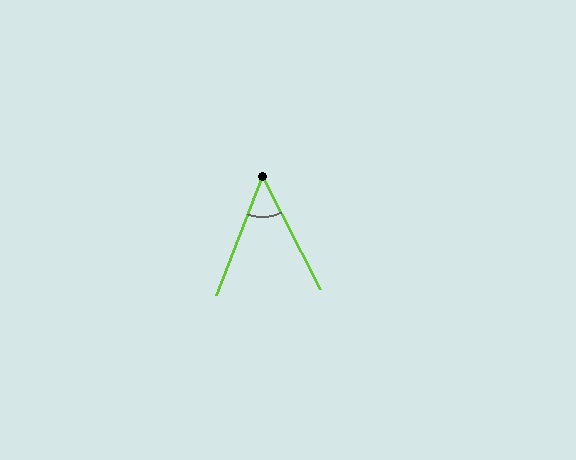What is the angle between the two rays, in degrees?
Approximately 48 degrees.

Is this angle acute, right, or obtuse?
It is acute.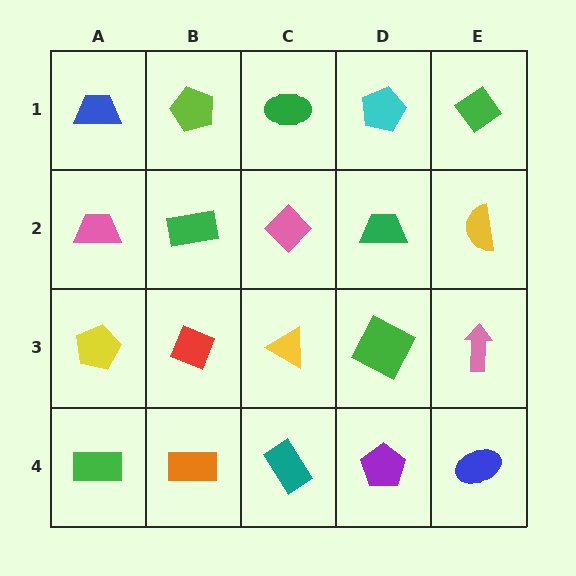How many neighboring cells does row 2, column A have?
3.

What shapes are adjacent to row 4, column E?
A pink arrow (row 3, column E), a purple pentagon (row 4, column D).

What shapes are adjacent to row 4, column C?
A yellow triangle (row 3, column C), an orange rectangle (row 4, column B), a purple pentagon (row 4, column D).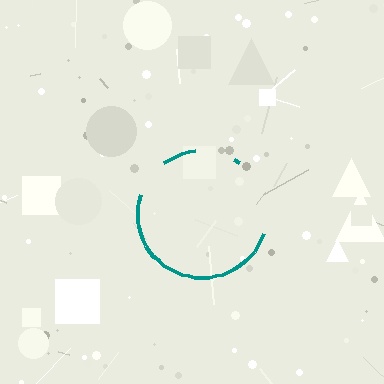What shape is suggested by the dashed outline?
The dashed outline suggests a circle.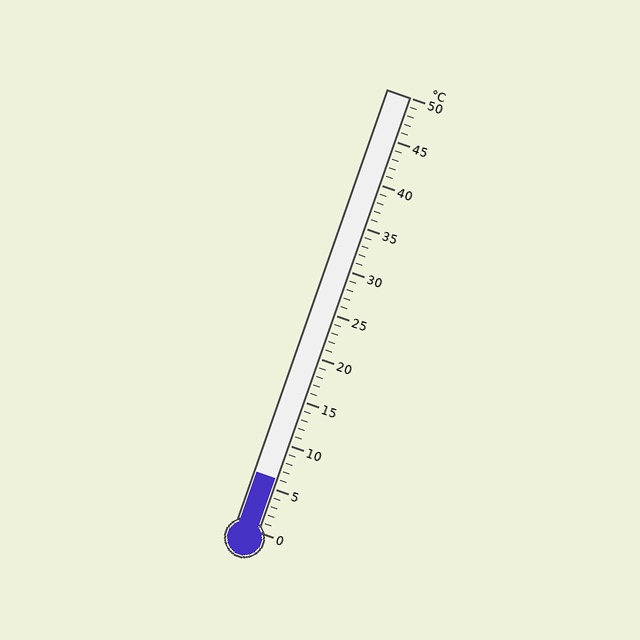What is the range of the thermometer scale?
The thermometer scale ranges from 0°C to 50°C.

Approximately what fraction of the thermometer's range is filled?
The thermometer is filled to approximately 10% of its range.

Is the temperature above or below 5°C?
The temperature is above 5°C.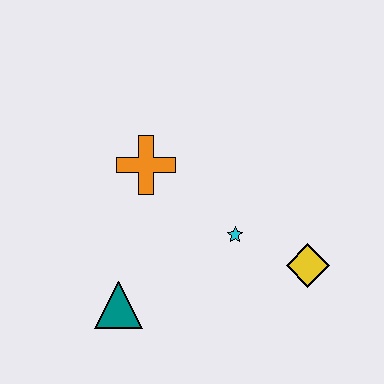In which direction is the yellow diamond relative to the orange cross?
The yellow diamond is to the right of the orange cross.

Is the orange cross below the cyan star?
No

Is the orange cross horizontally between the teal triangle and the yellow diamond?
Yes